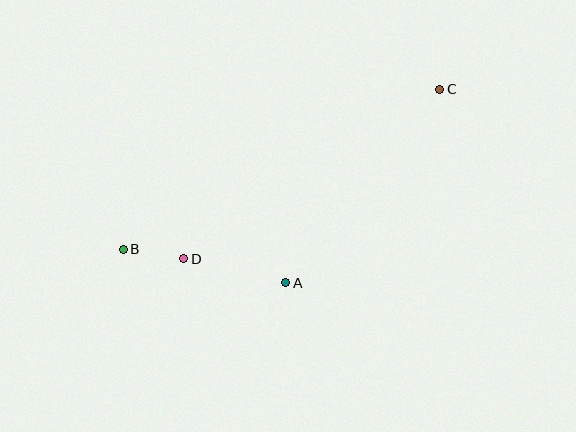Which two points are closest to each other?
Points B and D are closest to each other.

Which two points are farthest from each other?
Points B and C are farthest from each other.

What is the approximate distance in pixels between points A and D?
The distance between A and D is approximately 105 pixels.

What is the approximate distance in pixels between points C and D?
The distance between C and D is approximately 307 pixels.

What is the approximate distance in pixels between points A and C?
The distance between A and C is approximately 247 pixels.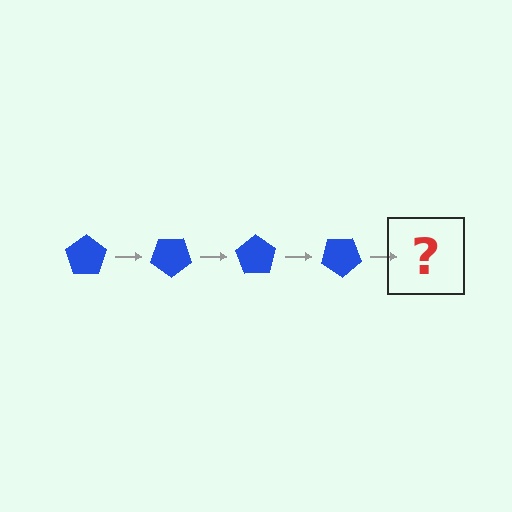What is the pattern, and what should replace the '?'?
The pattern is that the pentagon rotates 35 degrees each step. The '?' should be a blue pentagon rotated 140 degrees.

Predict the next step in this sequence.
The next step is a blue pentagon rotated 140 degrees.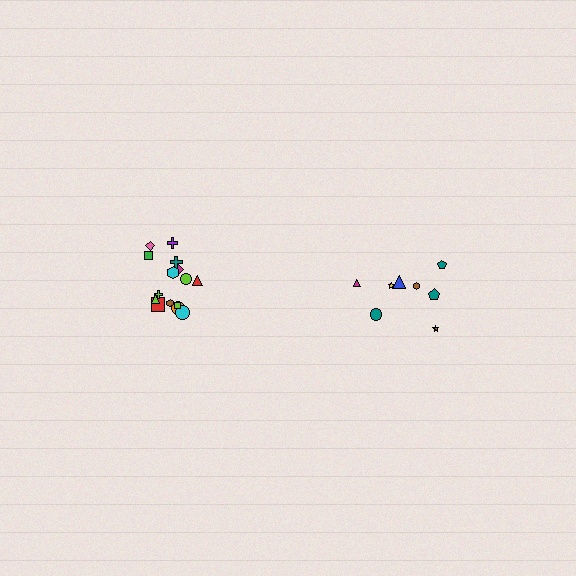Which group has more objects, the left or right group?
The left group.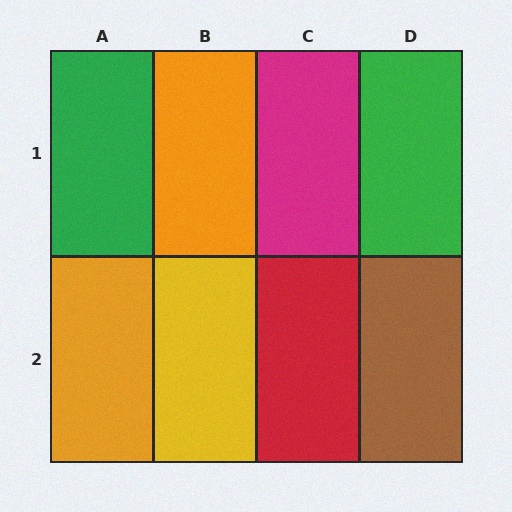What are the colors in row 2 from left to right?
Orange, yellow, red, brown.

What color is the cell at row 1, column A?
Green.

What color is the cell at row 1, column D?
Green.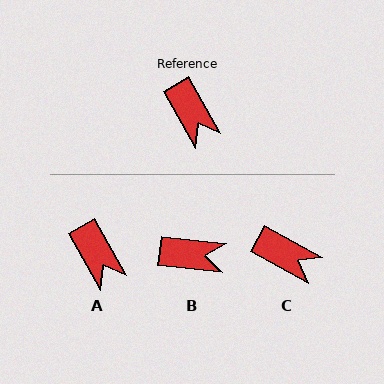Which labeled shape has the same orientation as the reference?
A.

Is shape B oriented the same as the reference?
No, it is off by about 54 degrees.